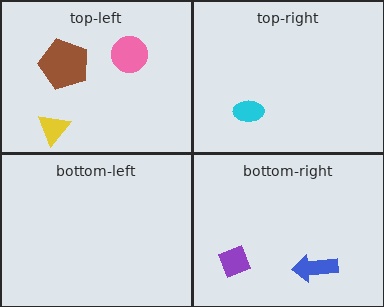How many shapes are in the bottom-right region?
2.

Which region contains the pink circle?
The top-left region.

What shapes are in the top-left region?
The yellow triangle, the pink circle, the brown pentagon.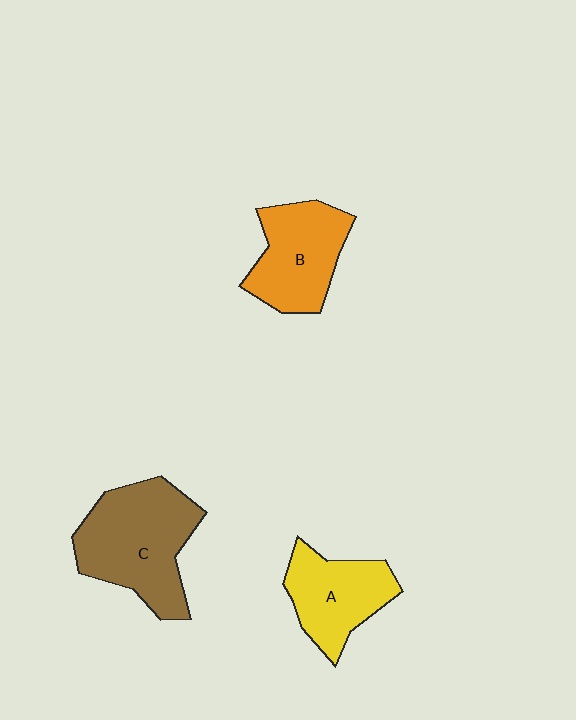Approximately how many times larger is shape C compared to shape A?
Approximately 1.5 times.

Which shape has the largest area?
Shape C (brown).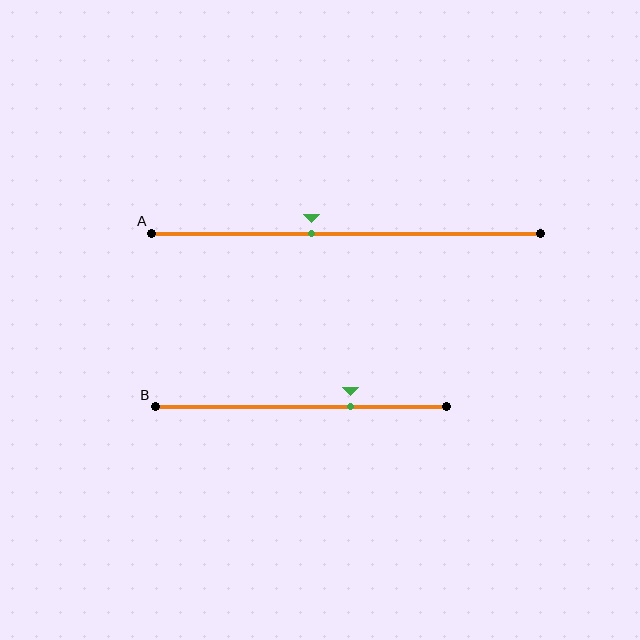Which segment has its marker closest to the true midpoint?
Segment A has its marker closest to the true midpoint.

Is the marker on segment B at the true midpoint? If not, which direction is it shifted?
No, the marker on segment B is shifted to the right by about 17% of the segment length.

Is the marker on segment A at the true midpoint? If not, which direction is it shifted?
No, the marker on segment A is shifted to the left by about 9% of the segment length.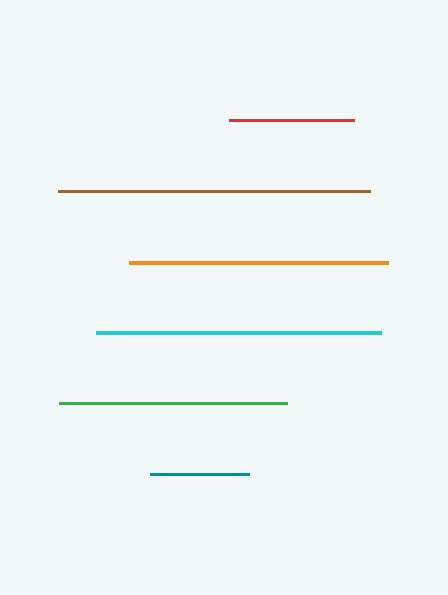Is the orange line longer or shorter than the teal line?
The orange line is longer than the teal line.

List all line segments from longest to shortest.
From longest to shortest: brown, cyan, orange, green, red, teal.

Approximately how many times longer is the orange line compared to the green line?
The orange line is approximately 1.1 times the length of the green line.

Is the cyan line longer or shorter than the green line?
The cyan line is longer than the green line.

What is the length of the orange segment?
The orange segment is approximately 259 pixels long.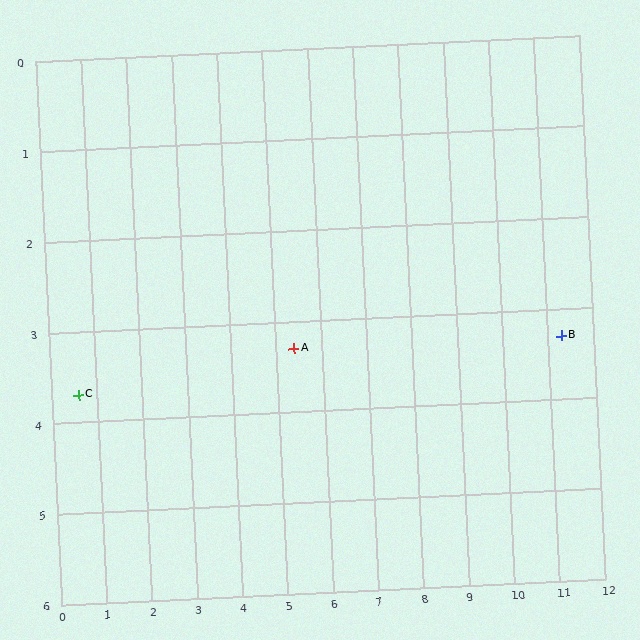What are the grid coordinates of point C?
Point C is at approximately (0.6, 3.7).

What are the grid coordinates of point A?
Point A is at approximately (5.4, 3.3).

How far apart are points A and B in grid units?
Points A and B are about 5.9 grid units apart.